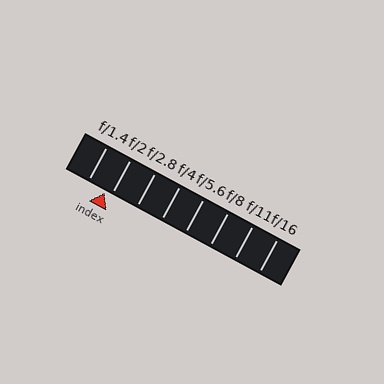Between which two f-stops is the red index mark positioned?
The index mark is between f/1.4 and f/2.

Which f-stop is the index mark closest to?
The index mark is closest to f/2.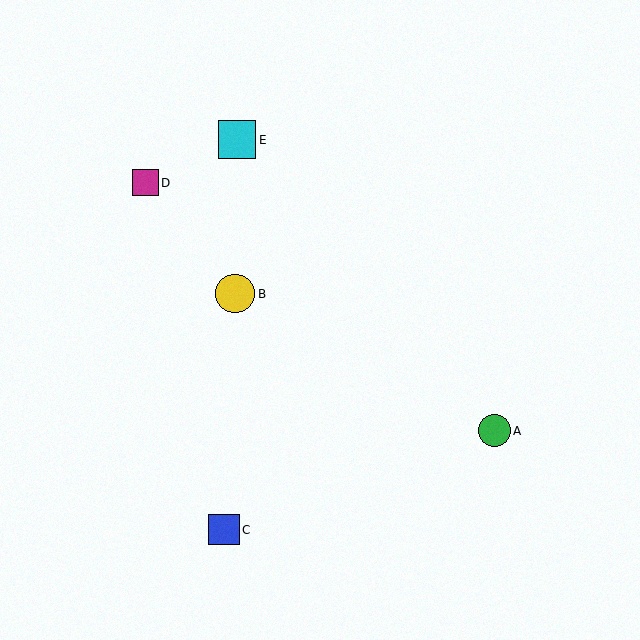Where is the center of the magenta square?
The center of the magenta square is at (145, 183).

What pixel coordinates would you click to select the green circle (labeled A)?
Click at (494, 431) to select the green circle A.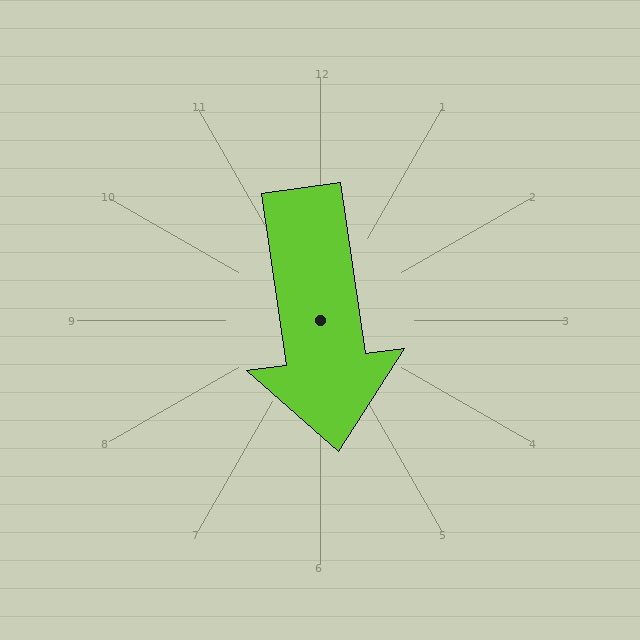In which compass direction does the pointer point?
South.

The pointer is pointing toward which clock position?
Roughly 6 o'clock.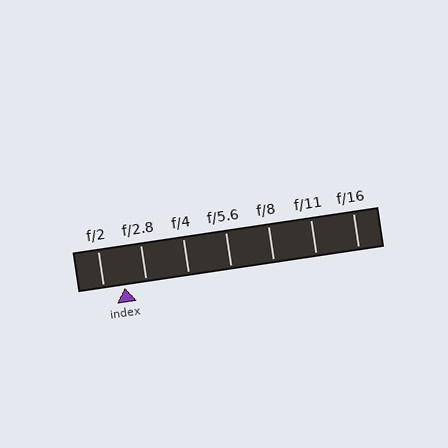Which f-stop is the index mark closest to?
The index mark is closest to f/2.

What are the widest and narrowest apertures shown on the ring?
The widest aperture shown is f/2 and the narrowest is f/16.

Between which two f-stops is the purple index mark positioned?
The index mark is between f/2 and f/2.8.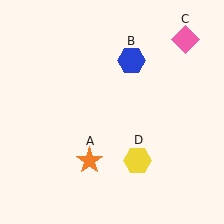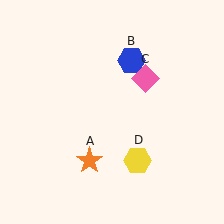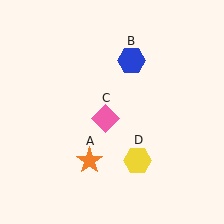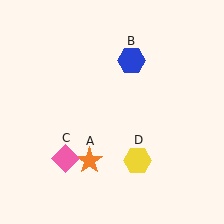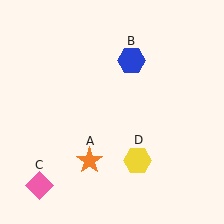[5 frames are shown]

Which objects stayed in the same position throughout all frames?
Orange star (object A) and blue hexagon (object B) and yellow hexagon (object D) remained stationary.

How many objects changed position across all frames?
1 object changed position: pink diamond (object C).